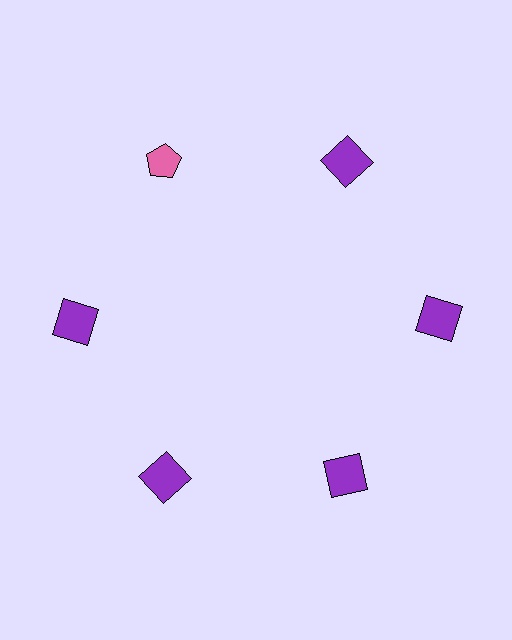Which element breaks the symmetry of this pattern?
The pink pentagon at roughly the 11 o'clock position breaks the symmetry. All other shapes are purple squares.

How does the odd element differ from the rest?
It differs in both color (pink instead of purple) and shape (pentagon instead of square).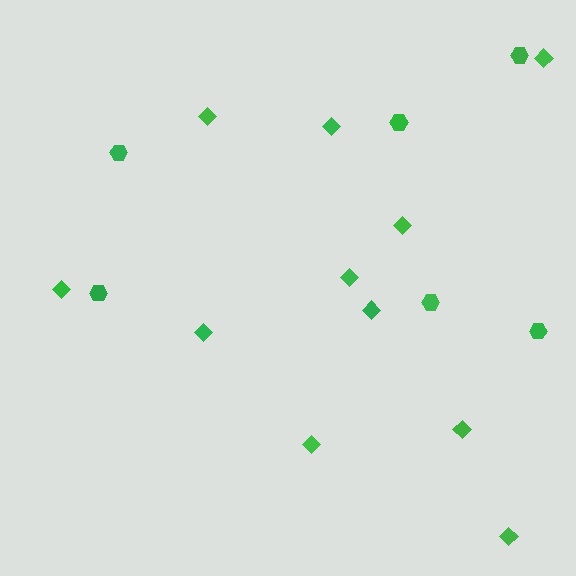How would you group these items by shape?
There are 2 groups: one group of diamonds (11) and one group of hexagons (6).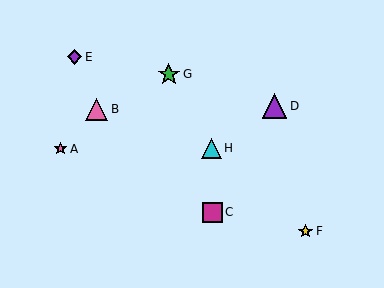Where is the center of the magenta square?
The center of the magenta square is at (212, 212).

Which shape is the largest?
The purple triangle (labeled D) is the largest.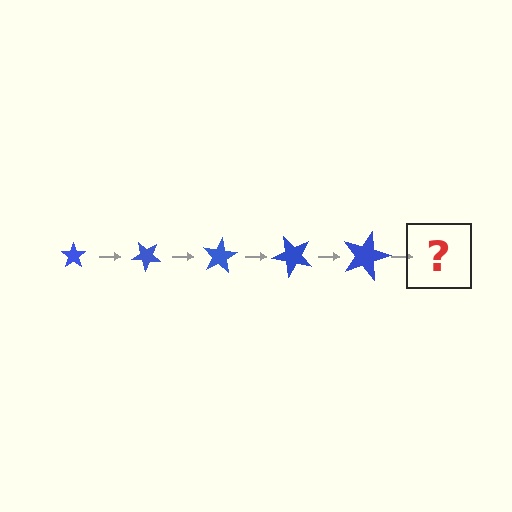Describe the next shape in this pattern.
It should be a star, larger than the previous one and rotated 200 degrees from the start.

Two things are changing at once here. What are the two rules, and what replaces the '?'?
The two rules are that the star grows larger each step and it rotates 40 degrees each step. The '?' should be a star, larger than the previous one and rotated 200 degrees from the start.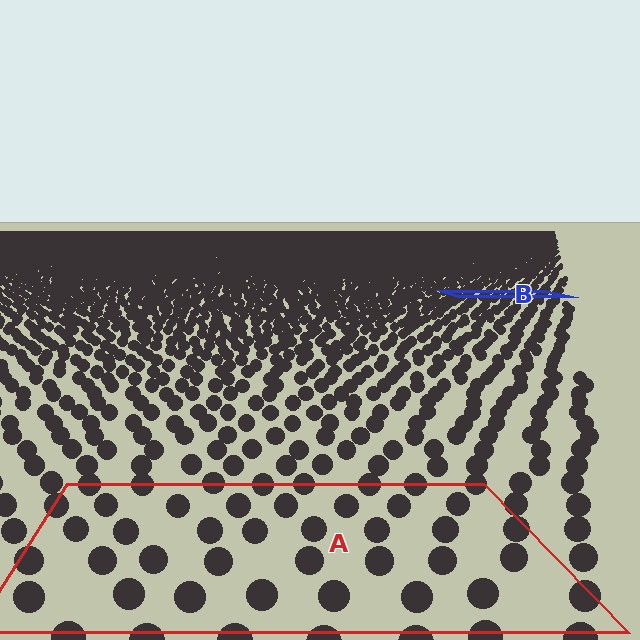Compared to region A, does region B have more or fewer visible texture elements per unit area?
Region B has more texture elements per unit area — they are packed more densely because it is farther away.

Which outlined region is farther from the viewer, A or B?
Region B is farther from the viewer — the texture elements inside it appear smaller and more densely packed.